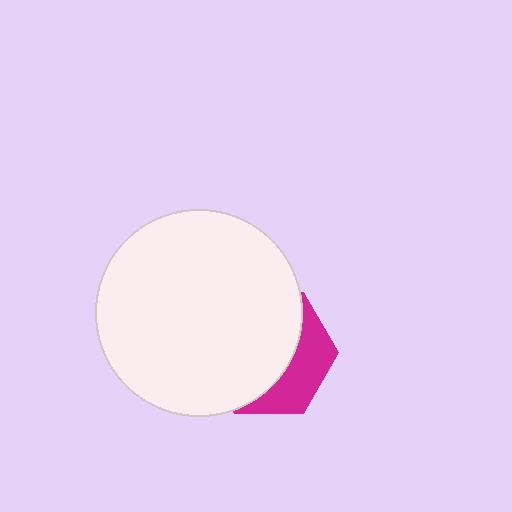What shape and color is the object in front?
The object in front is a white circle.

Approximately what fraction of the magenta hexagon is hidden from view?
Roughly 66% of the magenta hexagon is hidden behind the white circle.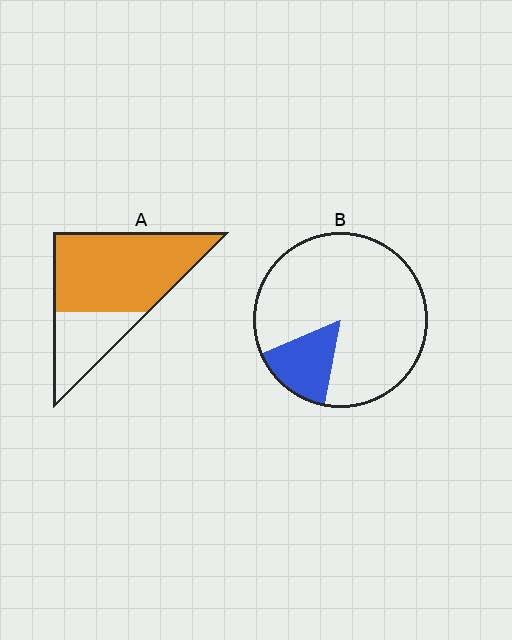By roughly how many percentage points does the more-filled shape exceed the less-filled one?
By roughly 55 percentage points (A over B).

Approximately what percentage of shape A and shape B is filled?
A is approximately 70% and B is approximately 15%.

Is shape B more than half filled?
No.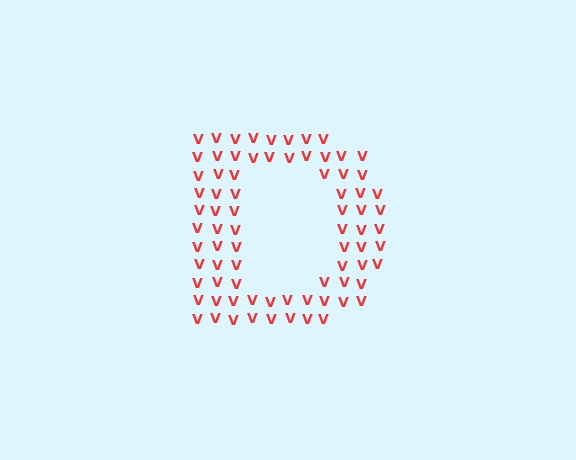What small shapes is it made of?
It is made of small letter V's.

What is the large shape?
The large shape is the letter D.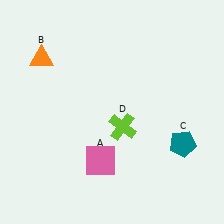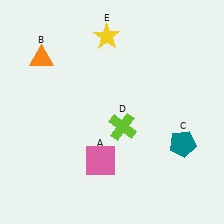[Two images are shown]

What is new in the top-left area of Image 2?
A yellow star (E) was added in the top-left area of Image 2.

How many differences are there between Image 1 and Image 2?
There is 1 difference between the two images.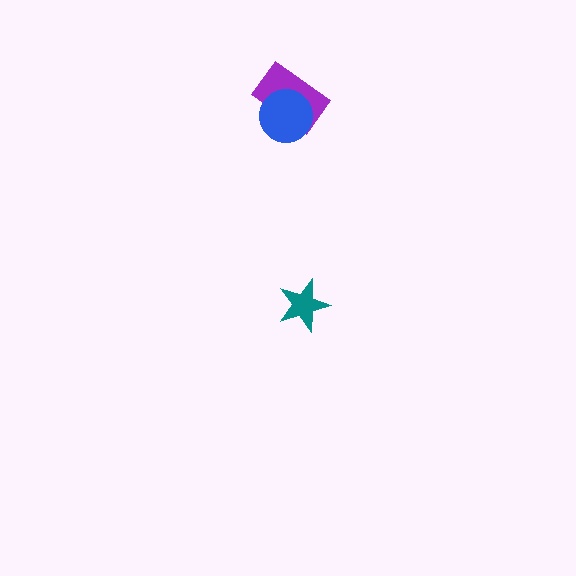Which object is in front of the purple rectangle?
The blue circle is in front of the purple rectangle.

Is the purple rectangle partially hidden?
Yes, it is partially covered by another shape.